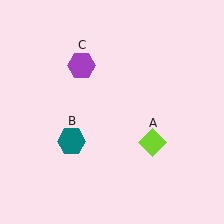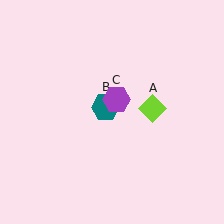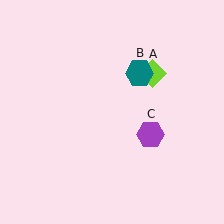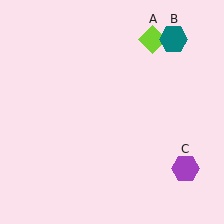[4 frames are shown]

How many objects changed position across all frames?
3 objects changed position: lime diamond (object A), teal hexagon (object B), purple hexagon (object C).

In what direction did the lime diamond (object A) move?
The lime diamond (object A) moved up.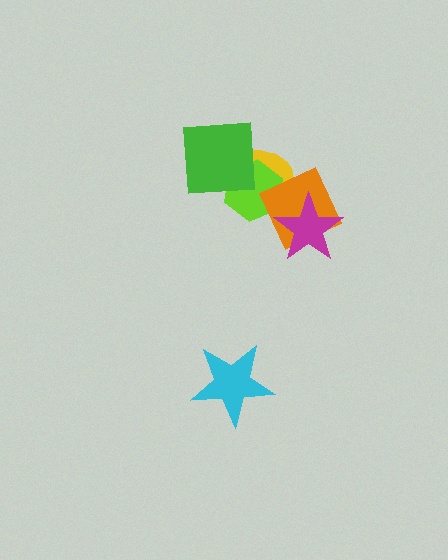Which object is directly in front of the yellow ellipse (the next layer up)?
The lime hexagon is directly in front of the yellow ellipse.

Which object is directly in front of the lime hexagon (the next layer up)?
The green square is directly in front of the lime hexagon.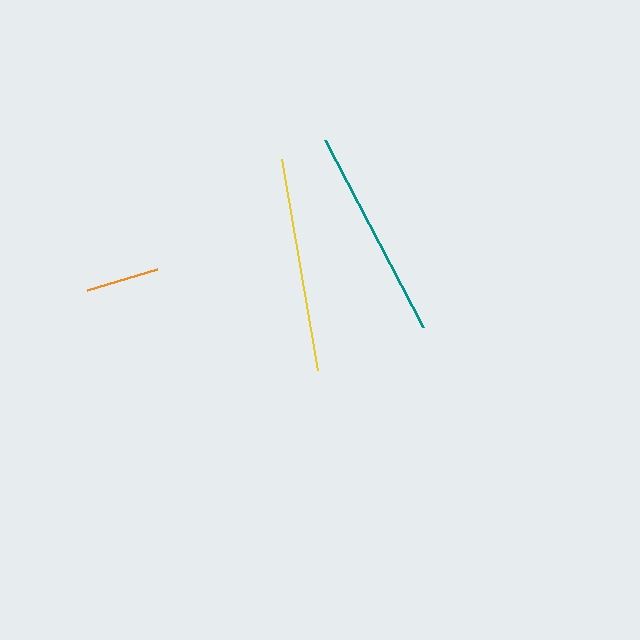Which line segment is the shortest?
The orange line is the shortest at approximately 73 pixels.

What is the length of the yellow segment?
The yellow segment is approximately 214 pixels long.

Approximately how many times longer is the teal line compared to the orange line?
The teal line is approximately 2.9 times the length of the orange line.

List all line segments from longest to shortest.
From longest to shortest: yellow, teal, orange.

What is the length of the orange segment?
The orange segment is approximately 73 pixels long.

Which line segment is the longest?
The yellow line is the longest at approximately 214 pixels.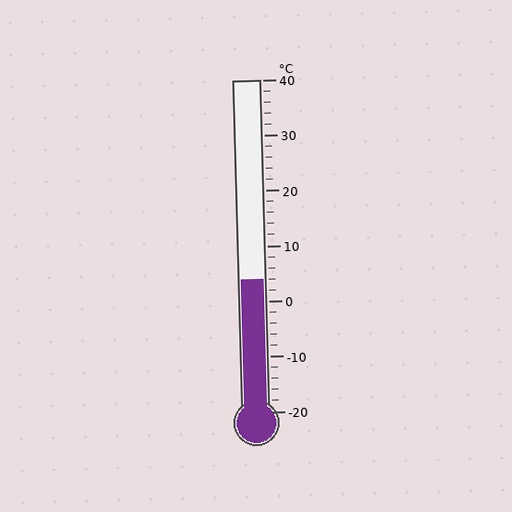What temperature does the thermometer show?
The thermometer shows approximately 4°C.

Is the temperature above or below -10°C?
The temperature is above -10°C.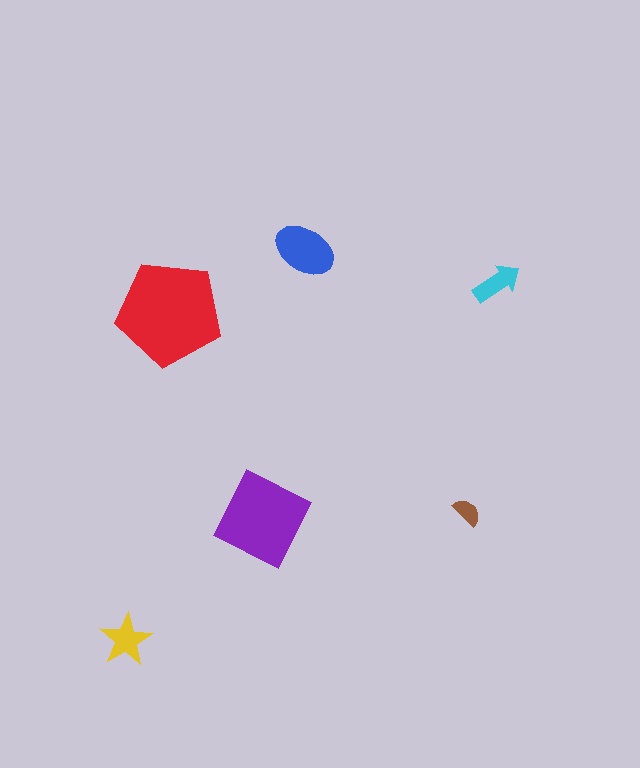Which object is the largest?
The red pentagon.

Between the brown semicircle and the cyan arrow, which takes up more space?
The cyan arrow.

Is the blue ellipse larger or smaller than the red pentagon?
Smaller.